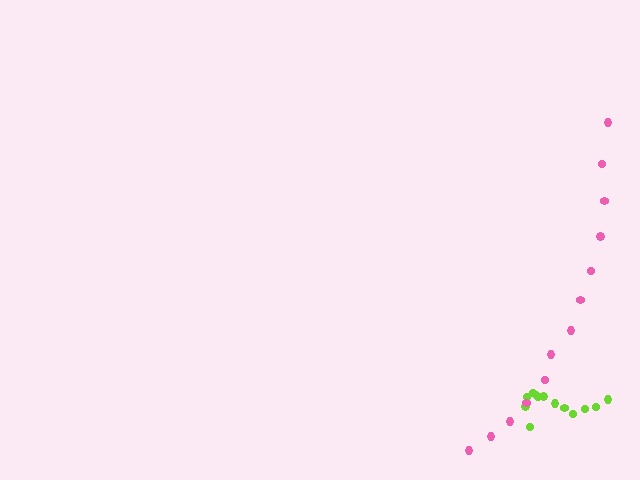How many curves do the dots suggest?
There are 2 distinct paths.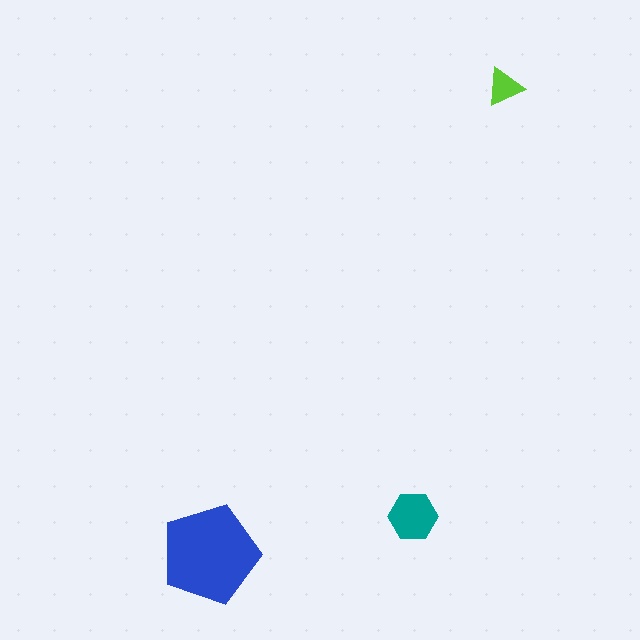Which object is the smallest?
The lime triangle.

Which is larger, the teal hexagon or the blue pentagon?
The blue pentagon.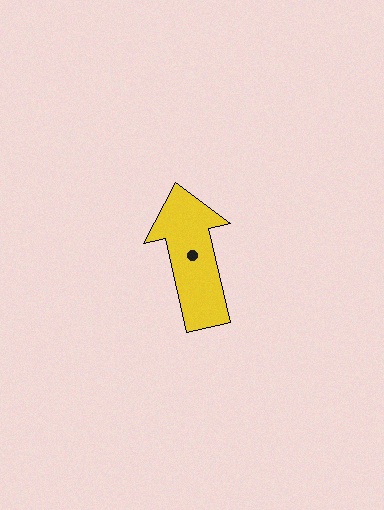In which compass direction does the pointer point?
North.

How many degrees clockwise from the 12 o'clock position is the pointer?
Approximately 347 degrees.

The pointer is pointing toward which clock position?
Roughly 12 o'clock.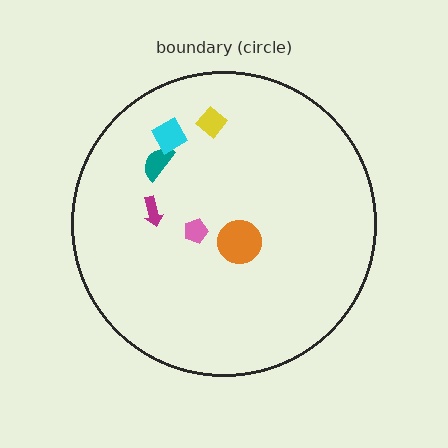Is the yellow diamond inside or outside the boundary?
Inside.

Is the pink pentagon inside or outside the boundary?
Inside.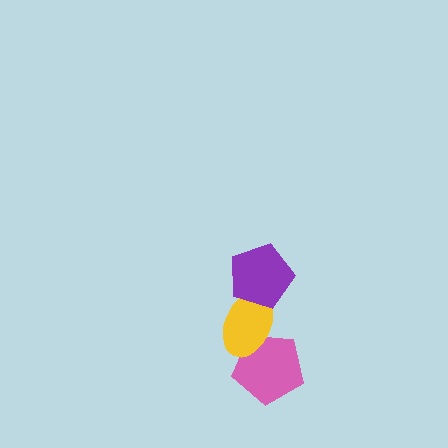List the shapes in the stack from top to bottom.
From top to bottom: the purple pentagon, the yellow ellipse, the pink pentagon.